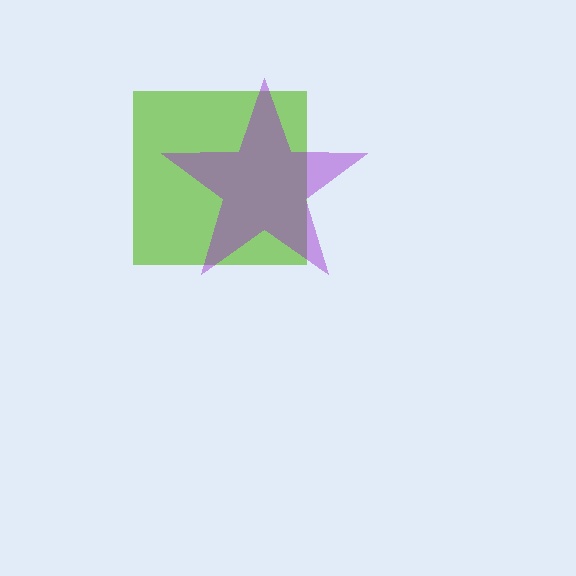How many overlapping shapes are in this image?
There are 2 overlapping shapes in the image.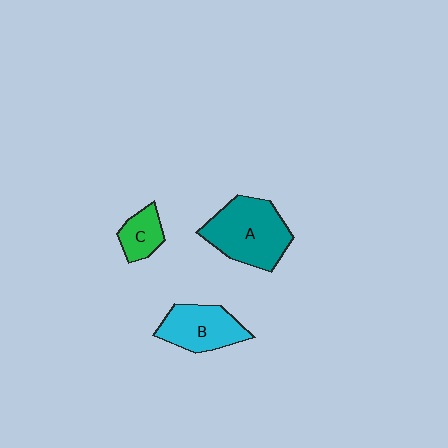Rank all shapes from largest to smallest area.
From largest to smallest: A (teal), B (cyan), C (green).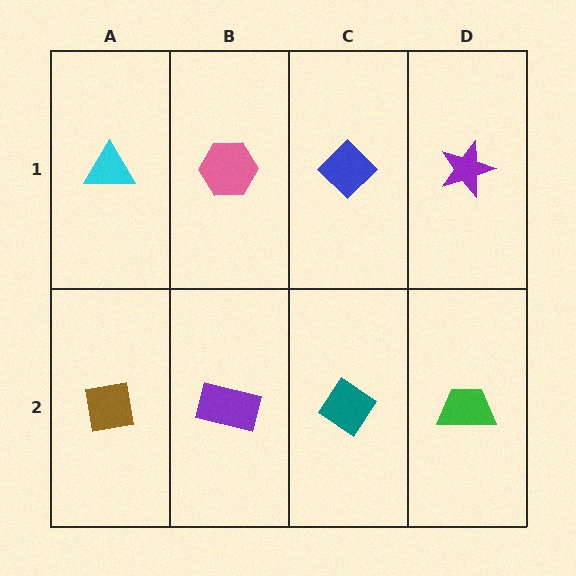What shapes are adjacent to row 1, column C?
A teal diamond (row 2, column C), a pink hexagon (row 1, column B), a purple star (row 1, column D).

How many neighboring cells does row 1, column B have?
3.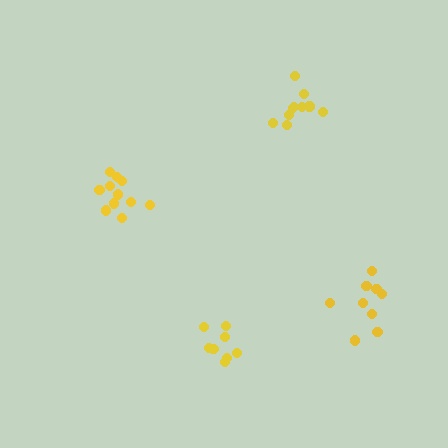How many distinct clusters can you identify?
There are 4 distinct clusters.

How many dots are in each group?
Group 1: 10 dots, Group 2: 8 dots, Group 3: 11 dots, Group 4: 9 dots (38 total).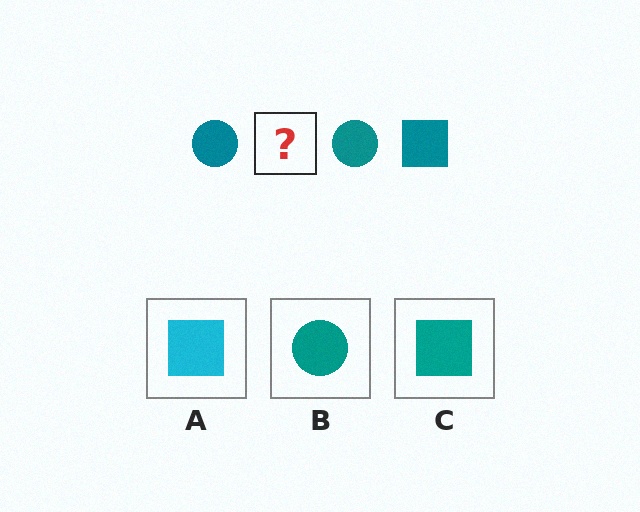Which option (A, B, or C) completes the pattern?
C.